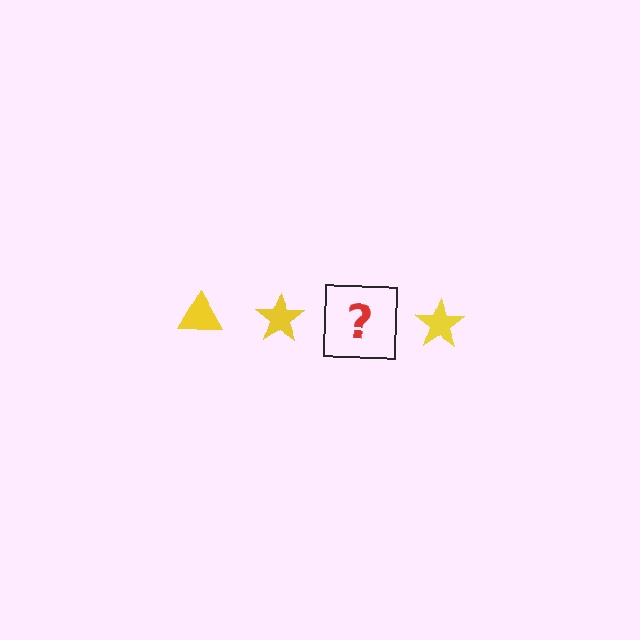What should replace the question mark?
The question mark should be replaced with a yellow triangle.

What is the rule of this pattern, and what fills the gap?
The rule is that the pattern cycles through triangle, star shapes in yellow. The gap should be filled with a yellow triangle.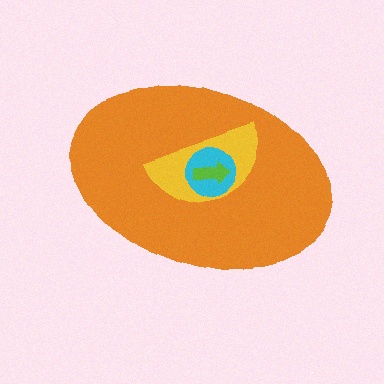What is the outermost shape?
The orange ellipse.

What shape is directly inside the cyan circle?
The lime arrow.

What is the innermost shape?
The lime arrow.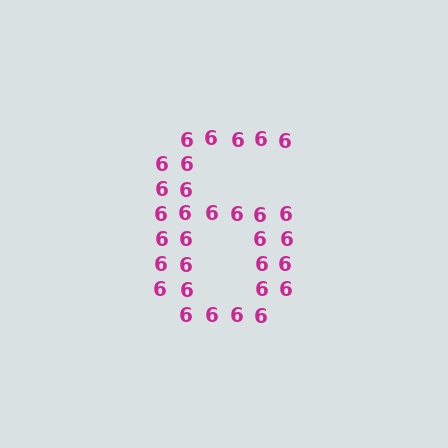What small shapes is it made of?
It is made of small digit 6's.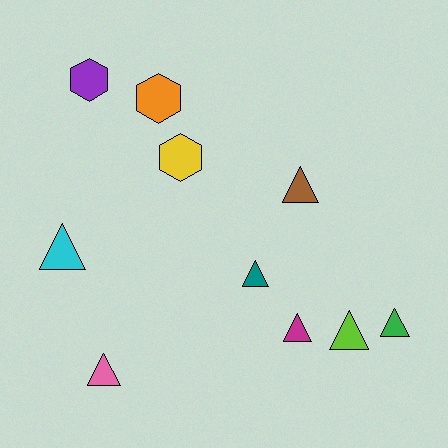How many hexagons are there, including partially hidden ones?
There are 3 hexagons.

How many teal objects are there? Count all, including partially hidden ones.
There is 1 teal object.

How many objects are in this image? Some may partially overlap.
There are 10 objects.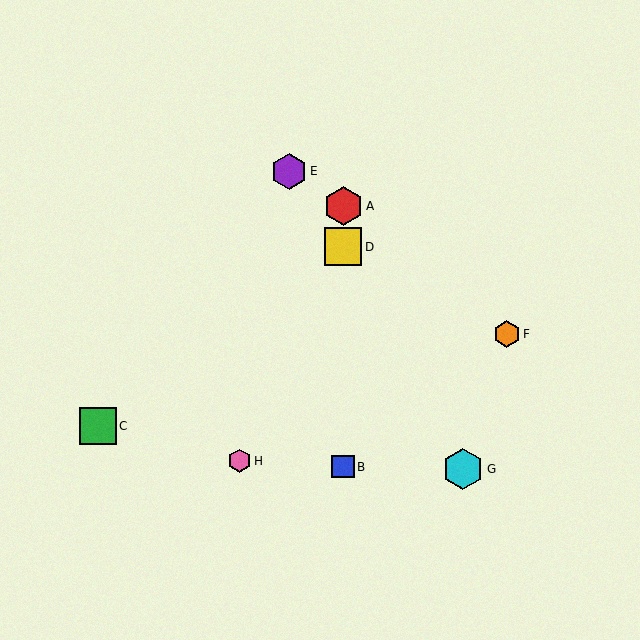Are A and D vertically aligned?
Yes, both are at x≈343.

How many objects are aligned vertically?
3 objects (A, B, D) are aligned vertically.